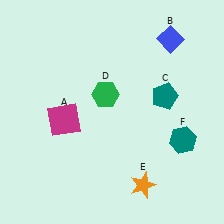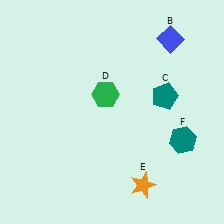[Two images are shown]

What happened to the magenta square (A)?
The magenta square (A) was removed in Image 2. It was in the bottom-left area of Image 1.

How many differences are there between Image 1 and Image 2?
There is 1 difference between the two images.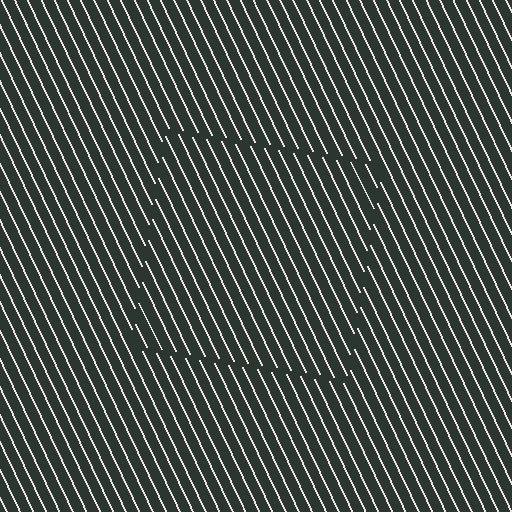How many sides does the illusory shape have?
4 sides — the line-ends trace a square.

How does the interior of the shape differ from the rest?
The interior of the shape contains the same grating, shifted by half a period — the contour is defined by the phase discontinuity where line-ends from the inner and outer gratings abut.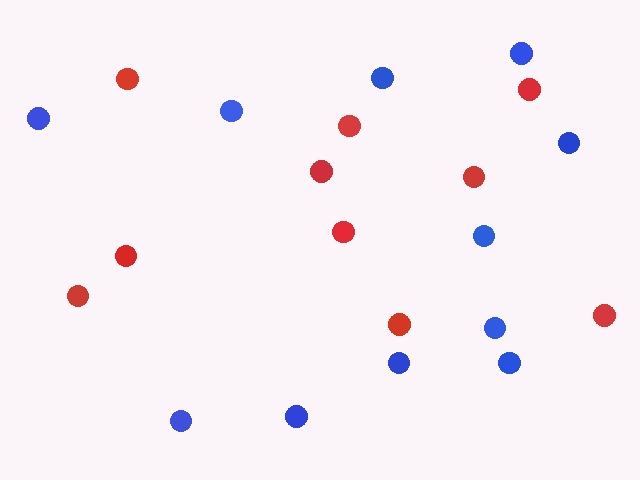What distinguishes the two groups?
There are 2 groups: one group of blue circles (11) and one group of red circles (10).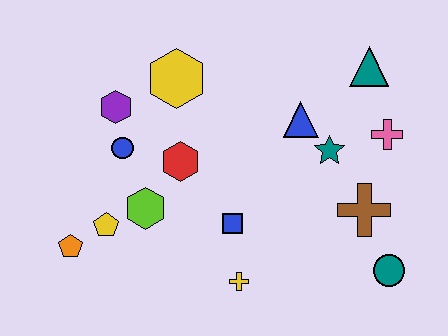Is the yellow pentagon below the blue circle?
Yes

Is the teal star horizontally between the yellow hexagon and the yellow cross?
No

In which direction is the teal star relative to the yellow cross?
The teal star is above the yellow cross.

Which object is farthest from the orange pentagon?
The teal triangle is farthest from the orange pentagon.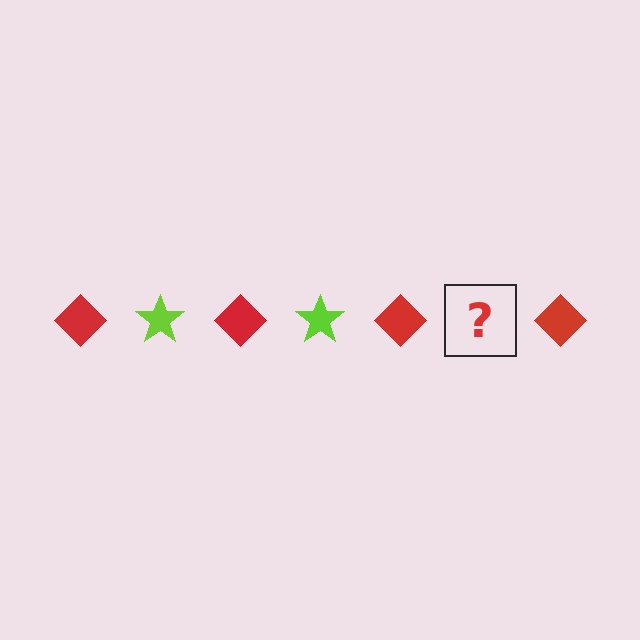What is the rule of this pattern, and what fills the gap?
The rule is that the pattern alternates between red diamond and lime star. The gap should be filled with a lime star.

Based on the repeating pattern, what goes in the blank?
The blank should be a lime star.